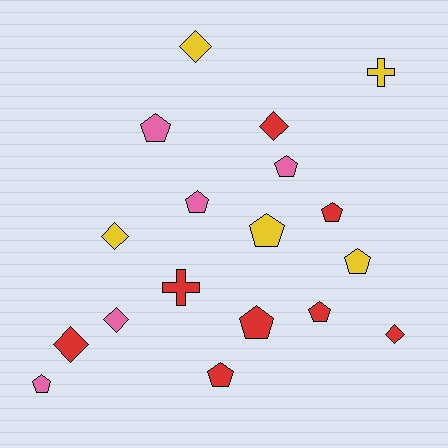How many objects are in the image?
There are 18 objects.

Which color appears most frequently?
Red, with 8 objects.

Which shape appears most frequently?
Pentagon, with 10 objects.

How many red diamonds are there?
There are 3 red diamonds.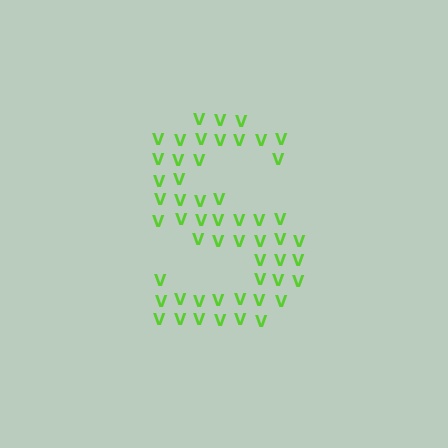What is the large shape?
The large shape is the letter S.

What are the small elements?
The small elements are letter V's.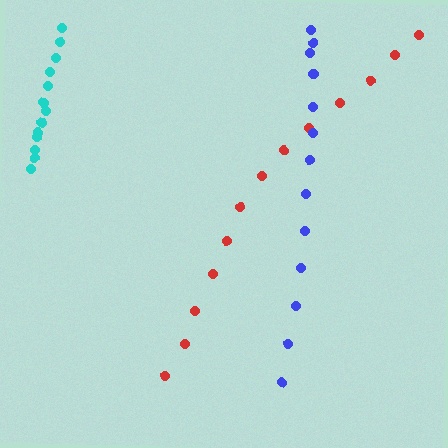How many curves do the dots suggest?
There are 3 distinct paths.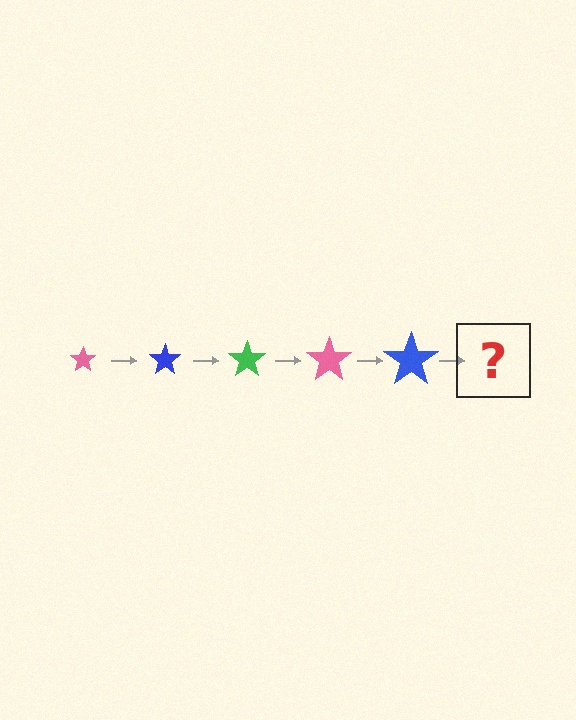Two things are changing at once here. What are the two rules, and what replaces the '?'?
The two rules are that the star grows larger each step and the color cycles through pink, blue, and green. The '?' should be a green star, larger than the previous one.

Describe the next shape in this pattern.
It should be a green star, larger than the previous one.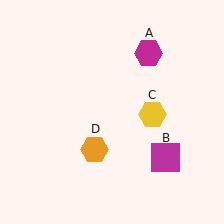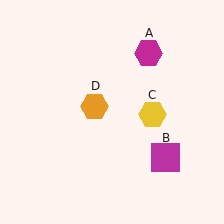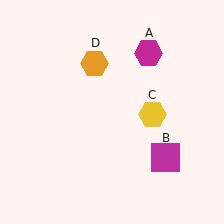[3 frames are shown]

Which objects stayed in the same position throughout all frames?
Magenta hexagon (object A) and magenta square (object B) and yellow hexagon (object C) remained stationary.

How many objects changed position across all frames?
1 object changed position: orange hexagon (object D).